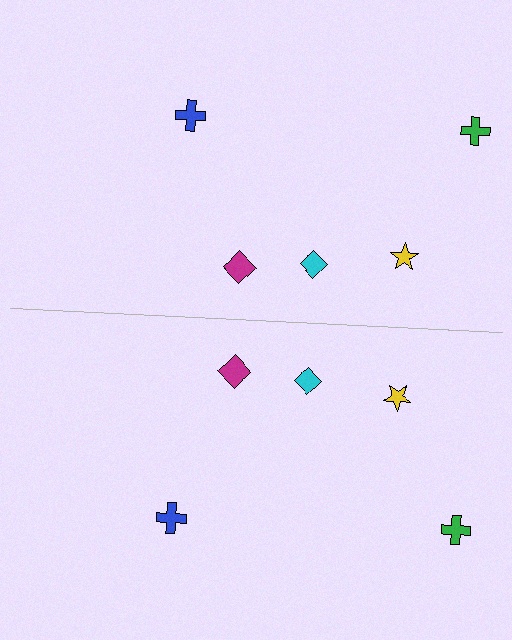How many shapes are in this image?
There are 10 shapes in this image.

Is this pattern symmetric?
Yes, this pattern has bilateral (reflection) symmetry.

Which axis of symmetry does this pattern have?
The pattern has a horizontal axis of symmetry running through the center of the image.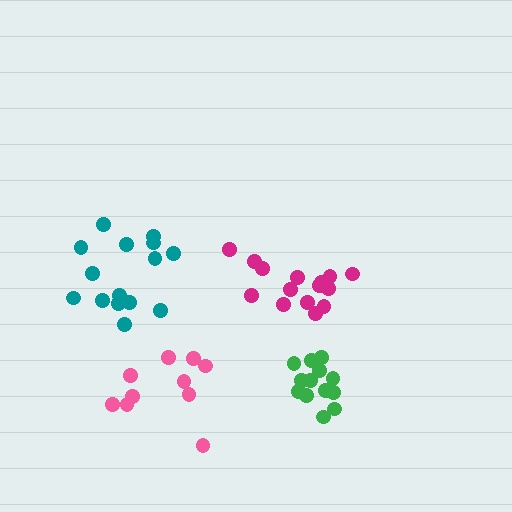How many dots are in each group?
Group 1: 10 dots, Group 2: 15 dots, Group 3: 15 dots, Group 4: 13 dots (53 total).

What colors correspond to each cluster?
The clusters are colored: pink, teal, magenta, green.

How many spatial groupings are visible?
There are 4 spatial groupings.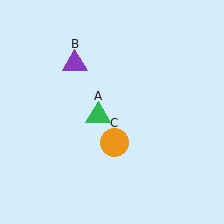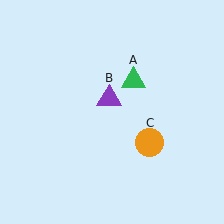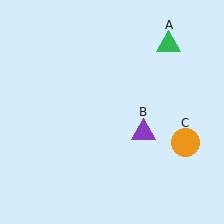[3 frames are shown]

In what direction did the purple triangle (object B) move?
The purple triangle (object B) moved down and to the right.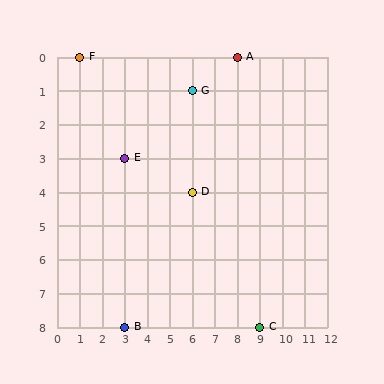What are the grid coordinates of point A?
Point A is at grid coordinates (8, 0).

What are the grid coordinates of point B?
Point B is at grid coordinates (3, 8).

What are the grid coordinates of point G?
Point G is at grid coordinates (6, 1).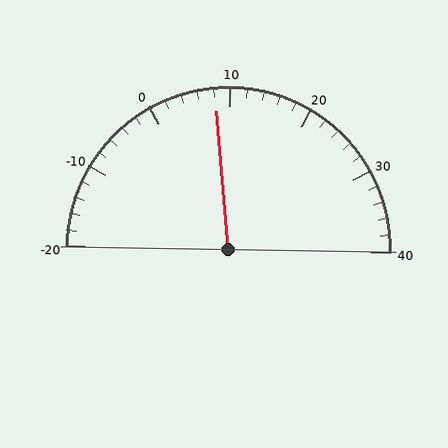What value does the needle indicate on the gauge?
The needle indicates approximately 8.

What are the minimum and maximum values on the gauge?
The gauge ranges from -20 to 40.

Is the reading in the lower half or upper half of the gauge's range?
The reading is in the lower half of the range (-20 to 40).